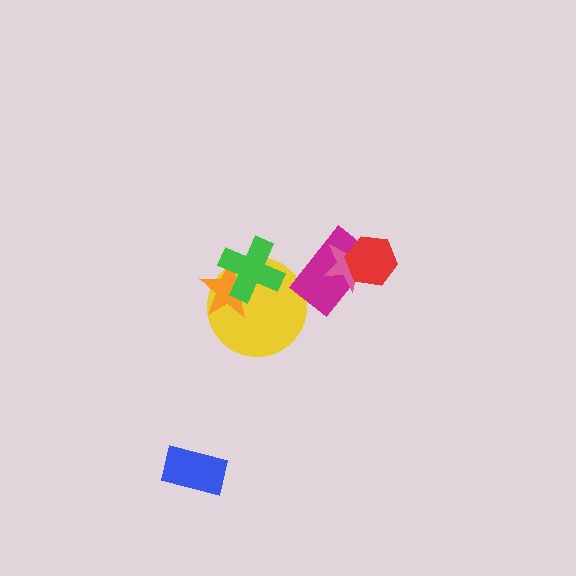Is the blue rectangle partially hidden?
No, no other shape covers it.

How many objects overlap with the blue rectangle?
0 objects overlap with the blue rectangle.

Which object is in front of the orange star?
The green cross is in front of the orange star.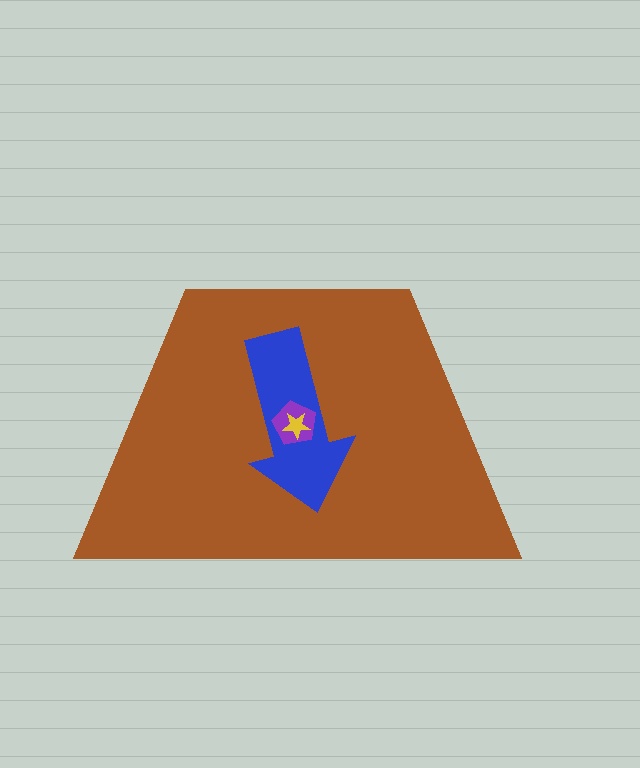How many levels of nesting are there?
4.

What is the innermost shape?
The yellow star.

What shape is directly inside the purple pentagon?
The yellow star.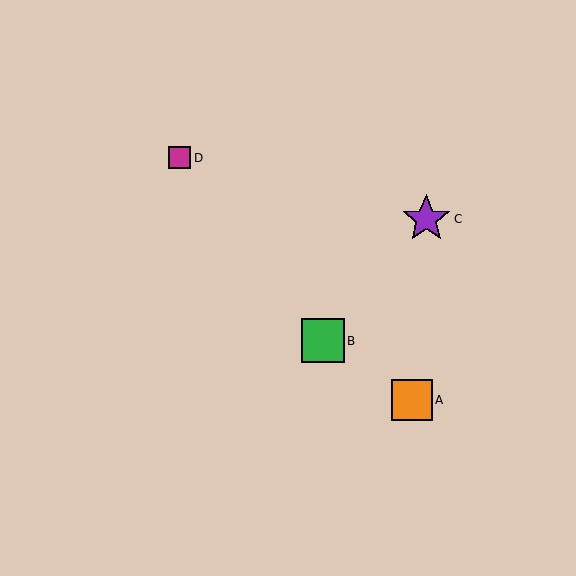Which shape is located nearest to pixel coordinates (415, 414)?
The orange square (labeled A) at (412, 400) is nearest to that location.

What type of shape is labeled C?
Shape C is a purple star.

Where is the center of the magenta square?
The center of the magenta square is at (180, 158).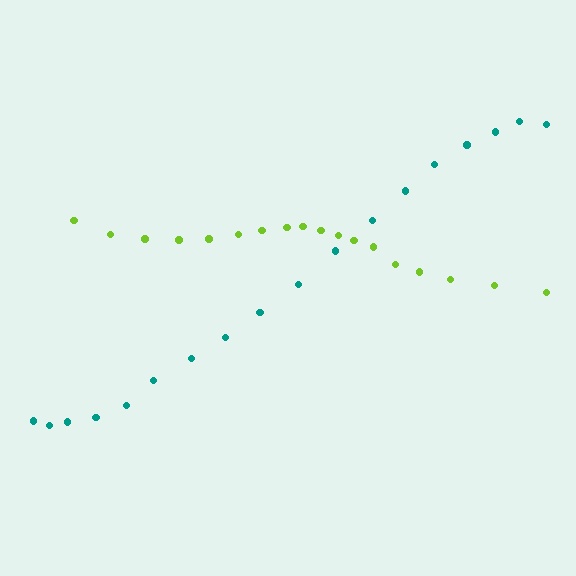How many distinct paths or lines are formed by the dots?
There are 2 distinct paths.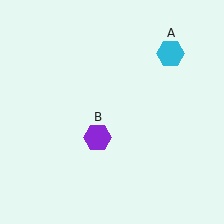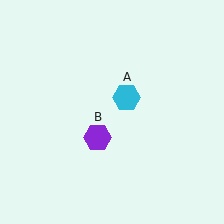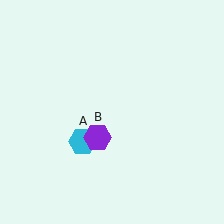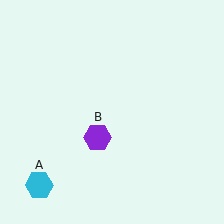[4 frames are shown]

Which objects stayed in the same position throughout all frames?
Purple hexagon (object B) remained stationary.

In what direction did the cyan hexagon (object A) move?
The cyan hexagon (object A) moved down and to the left.